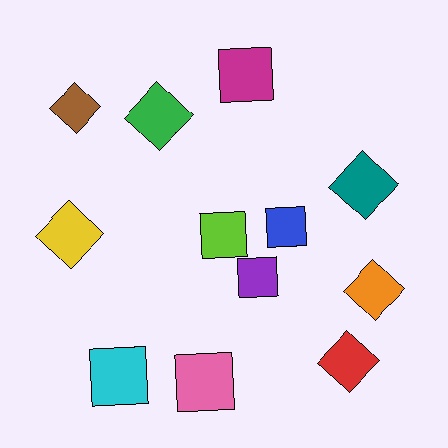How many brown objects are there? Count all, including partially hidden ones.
There is 1 brown object.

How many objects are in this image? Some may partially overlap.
There are 12 objects.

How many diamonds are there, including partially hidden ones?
There are 6 diamonds.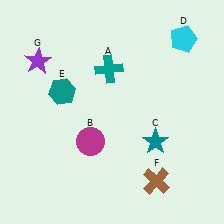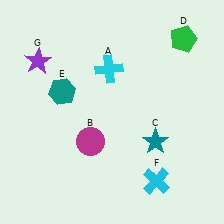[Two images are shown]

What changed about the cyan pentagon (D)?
In Image 1, D is cyan. In Image 2, it changed to green.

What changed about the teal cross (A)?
In Image 1, A is teal. In Image 2, it changed to cyan.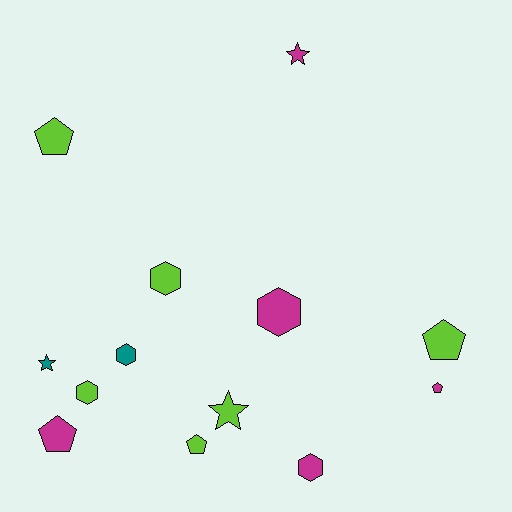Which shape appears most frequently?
Pentagon, with 5 objects.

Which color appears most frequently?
Lime, with 6 objects.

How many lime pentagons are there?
There are 3 lime pentagons.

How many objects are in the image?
There are 13 objects.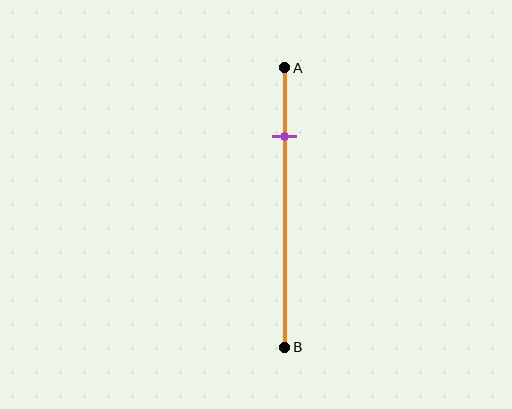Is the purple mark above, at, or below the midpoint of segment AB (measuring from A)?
The purple mark is above the midpoint of segment AB.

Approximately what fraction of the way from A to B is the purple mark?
The purple mark is approximately 25% of the way from A to B.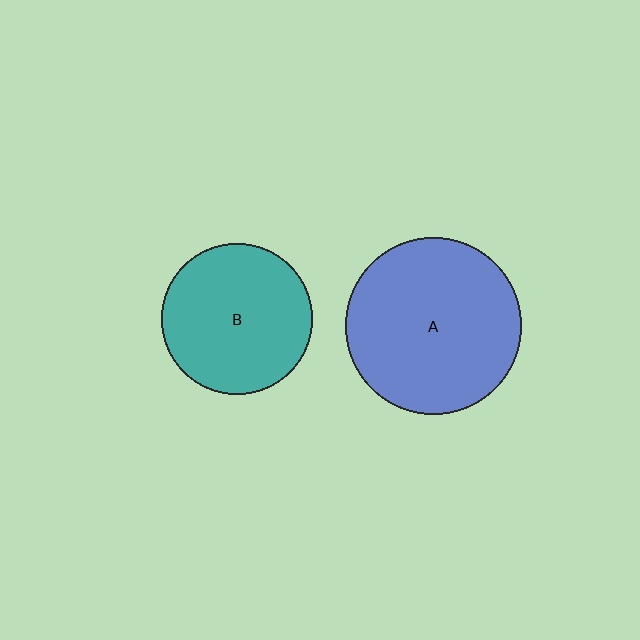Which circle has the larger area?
Circle A (blue).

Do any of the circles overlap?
No, none of the circles overlap.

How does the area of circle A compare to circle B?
Approximately 1.4 times.